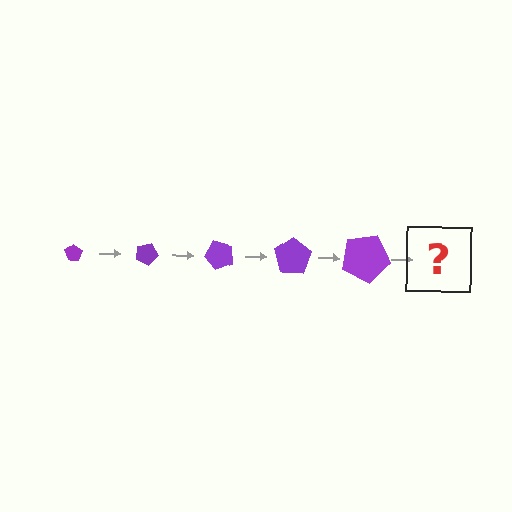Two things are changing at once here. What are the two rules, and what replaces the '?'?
The two rules are that the pentagon grows larger each step and it rotates 25 degrees each step. The '?' should be a pentagon, larger than the previous one and rotated 125 degrees from the start.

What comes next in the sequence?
The next element should be a pentagon, larger than the previous one and rotated 125 degrees from the start.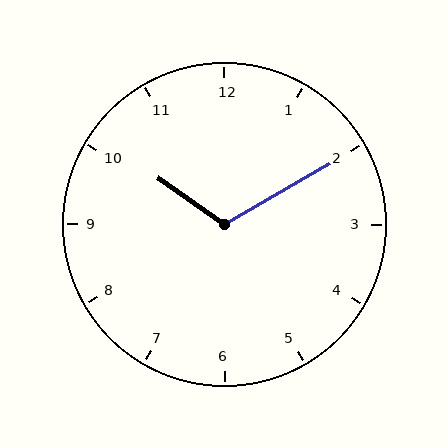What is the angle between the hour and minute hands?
Approximately 115 degrees.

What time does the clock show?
10:10.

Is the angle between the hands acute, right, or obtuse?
It is obtuse.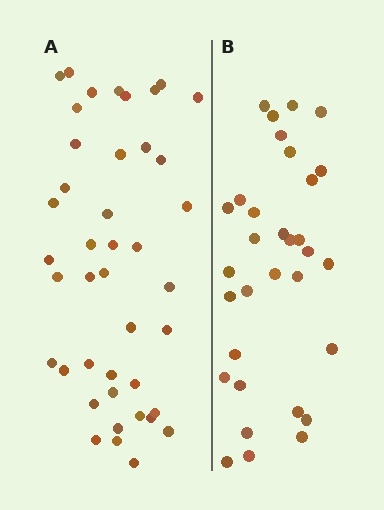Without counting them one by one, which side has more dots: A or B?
Region A (the left region) has more dots.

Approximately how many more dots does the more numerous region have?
Region A has roughly 10 or so more dots than region B.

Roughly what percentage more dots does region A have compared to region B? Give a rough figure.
About 30% more.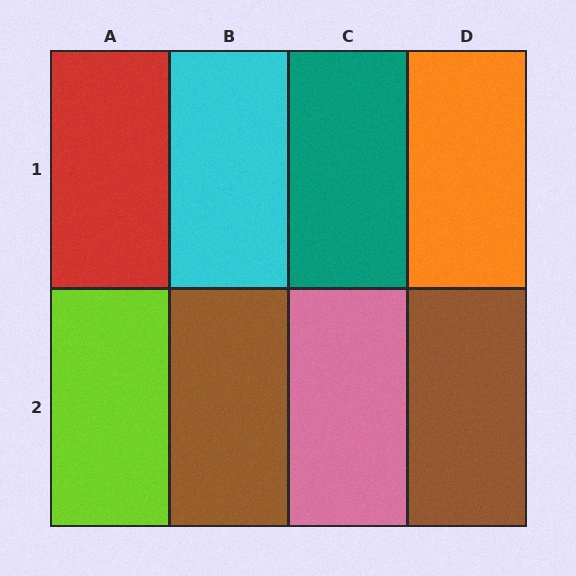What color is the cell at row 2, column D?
Brown.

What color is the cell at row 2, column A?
Lime.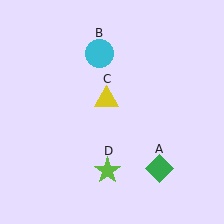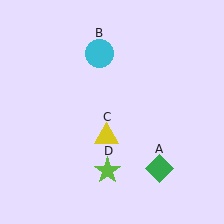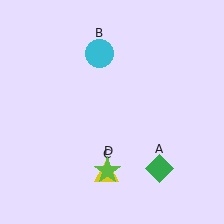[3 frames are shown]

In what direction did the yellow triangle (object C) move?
The yellow triangle (object C) moved down.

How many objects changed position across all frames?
1 object changed position: yellow triangle (object C).